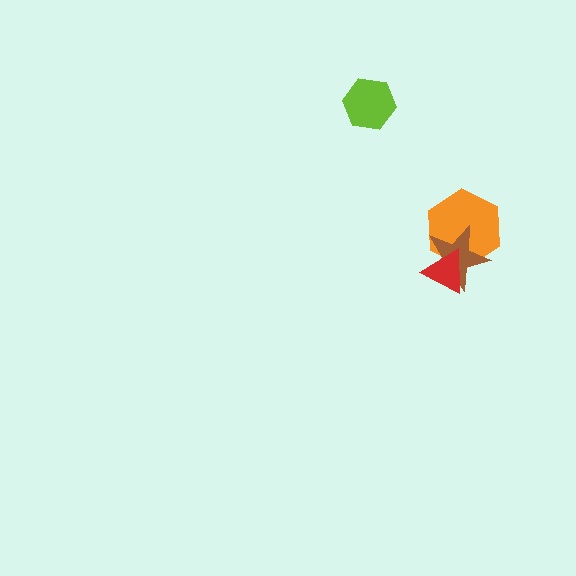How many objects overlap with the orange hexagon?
2 objects overlap with the orange hexagon.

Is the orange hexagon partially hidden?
Yes, it is partially covered by another shape.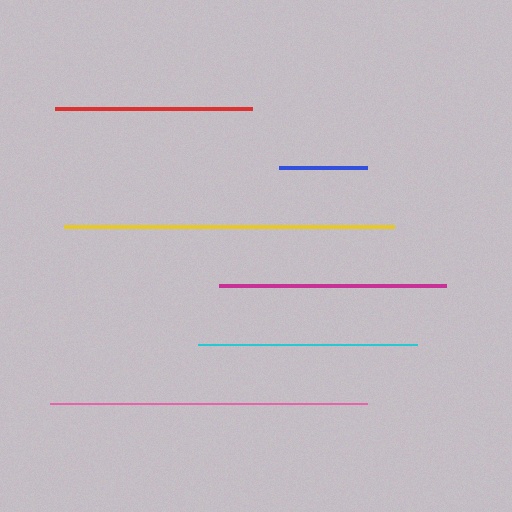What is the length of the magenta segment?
The magenta segment is approximately 227 pixels long.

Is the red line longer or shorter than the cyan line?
The cyan line is longer than the red line.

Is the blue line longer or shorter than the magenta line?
The magenta line is longer than the blue line.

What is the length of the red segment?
The red segment is approximately 197 pixels long.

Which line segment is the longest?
The yellow line is the longest at approximately 330 pixels.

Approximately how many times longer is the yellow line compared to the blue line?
The yellow line is approximately 3.8 times the length of the blue line.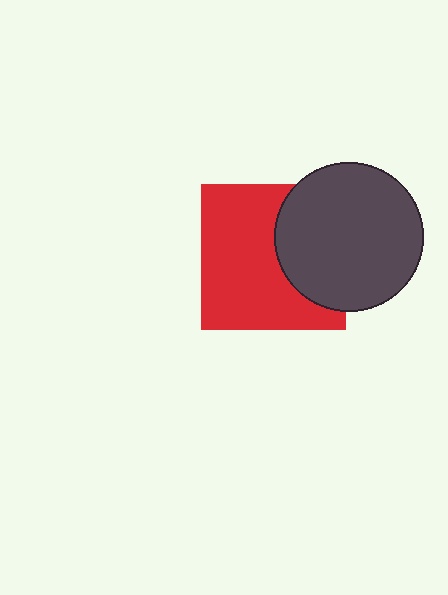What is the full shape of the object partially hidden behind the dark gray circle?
The partially hidden object is a red square.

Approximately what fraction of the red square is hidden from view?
Roughly 36% of the red square is hidden behind the dark gray circle.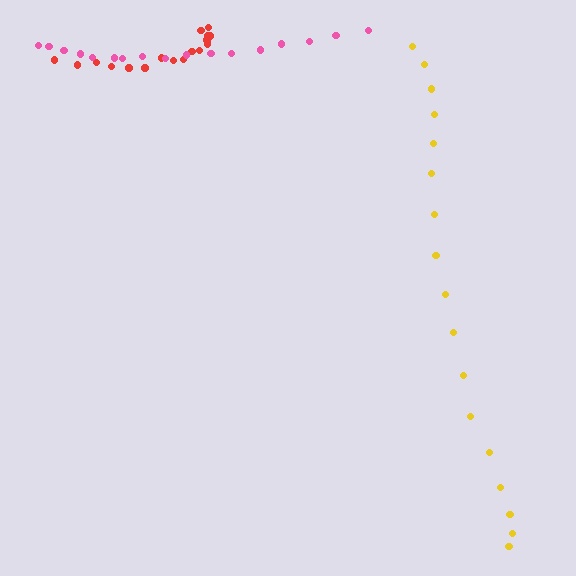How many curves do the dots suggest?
There are 3 distinct paths.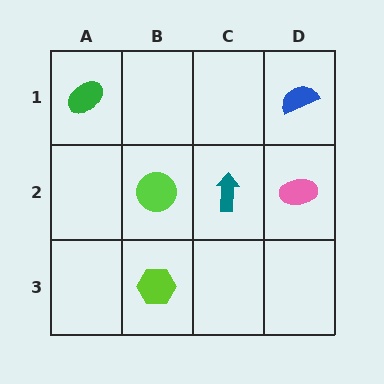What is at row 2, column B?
A lime circle.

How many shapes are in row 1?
2 shapes.